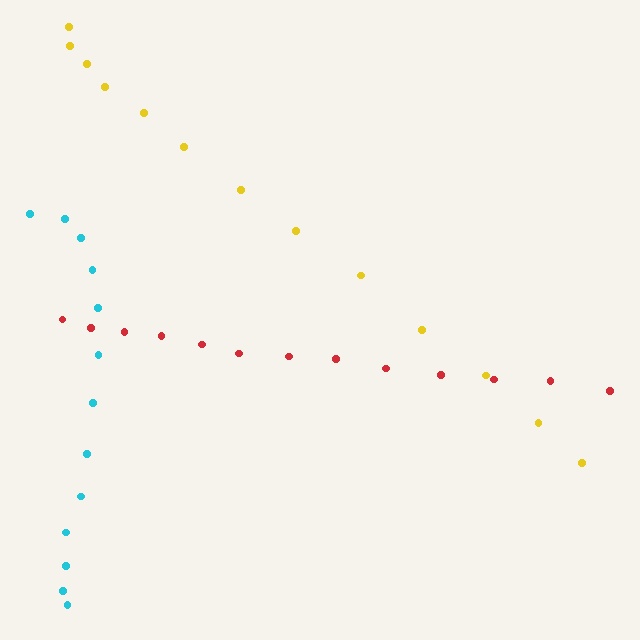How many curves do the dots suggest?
There are 3 distinct paths.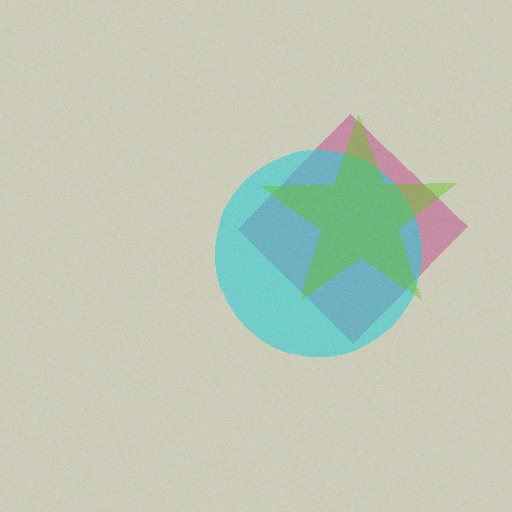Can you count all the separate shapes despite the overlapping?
Yes, there are 3 separate shapes.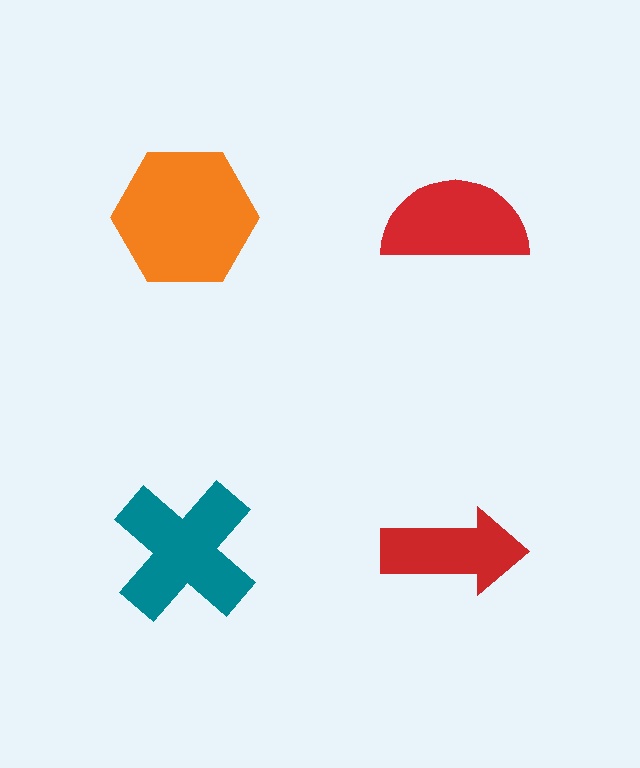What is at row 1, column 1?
An orange hexagon.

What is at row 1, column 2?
A red semicircle.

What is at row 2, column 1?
A teal cross.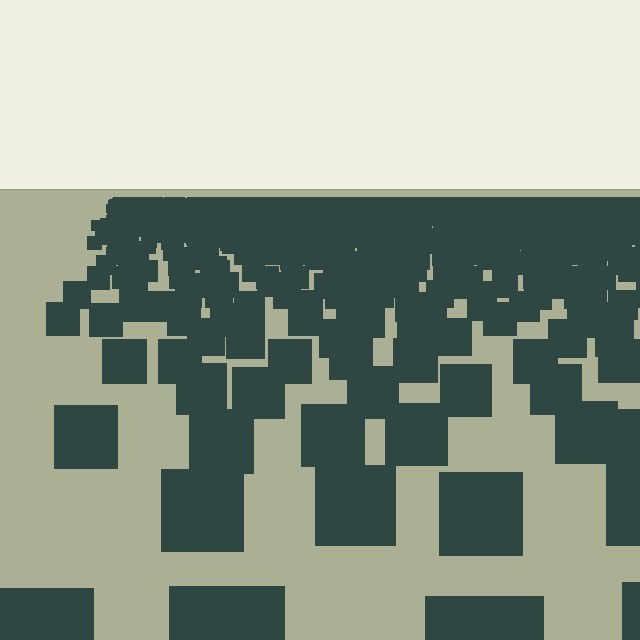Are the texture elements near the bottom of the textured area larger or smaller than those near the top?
Larger. Near the bottom, elements are closer to the viewer and appear at a bigger on-screen size.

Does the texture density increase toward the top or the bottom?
Density increases toward the top.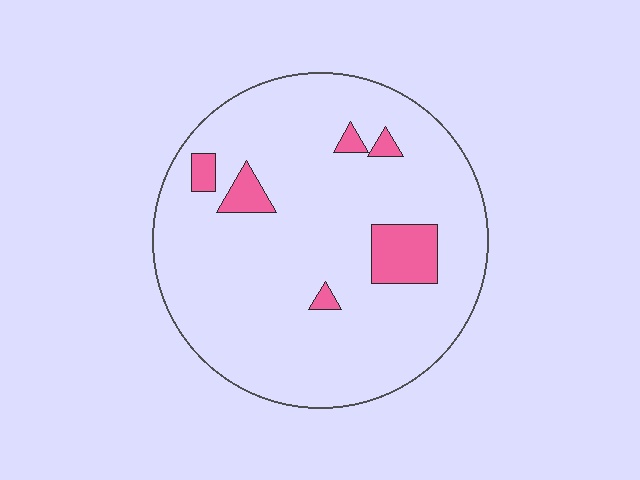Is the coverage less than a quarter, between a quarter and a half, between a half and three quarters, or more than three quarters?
Less than a quarter.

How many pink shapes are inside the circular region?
6.